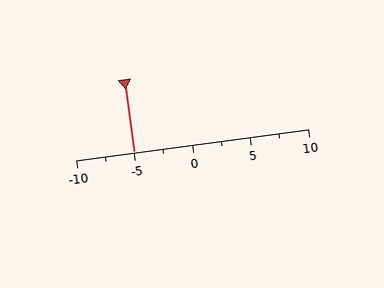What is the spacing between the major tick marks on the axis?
The major ticks are spaced 5 apart.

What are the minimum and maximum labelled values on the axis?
The axis runs from -10 to 10.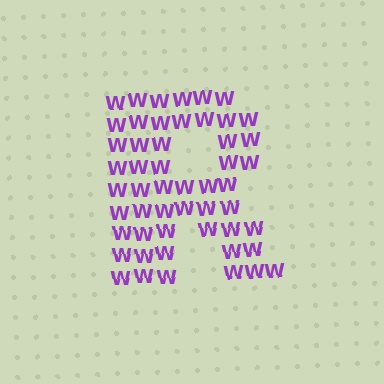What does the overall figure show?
The overall figure shows the letter R.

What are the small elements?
The small elements are letter W's.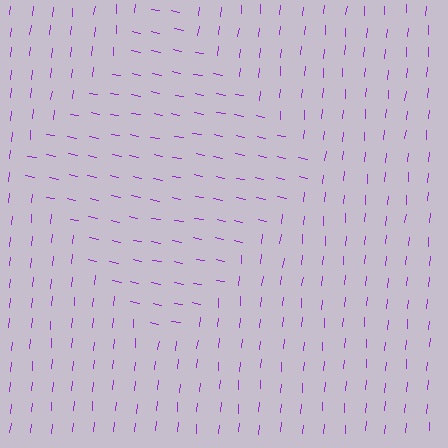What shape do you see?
I see a diamond.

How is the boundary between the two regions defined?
The boundary is defined purely by a change in line orientation (approximately 84 degrees difference). All lines are the same color and thickness.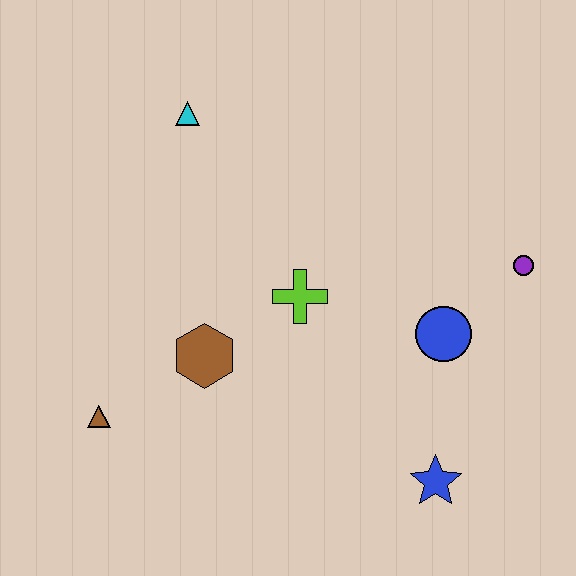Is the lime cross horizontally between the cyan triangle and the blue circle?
Yes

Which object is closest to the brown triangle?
The brown hexagon is closest to the brown triangle.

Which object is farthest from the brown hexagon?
The purple circle is farthest from the brown hexagon.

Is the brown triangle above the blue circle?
No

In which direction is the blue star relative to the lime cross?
The blue star is below the lime cross.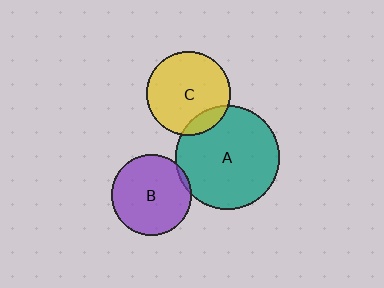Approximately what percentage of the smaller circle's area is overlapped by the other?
Approximately 5%.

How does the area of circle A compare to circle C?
Approximately 1.5 times.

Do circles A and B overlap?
Yes.